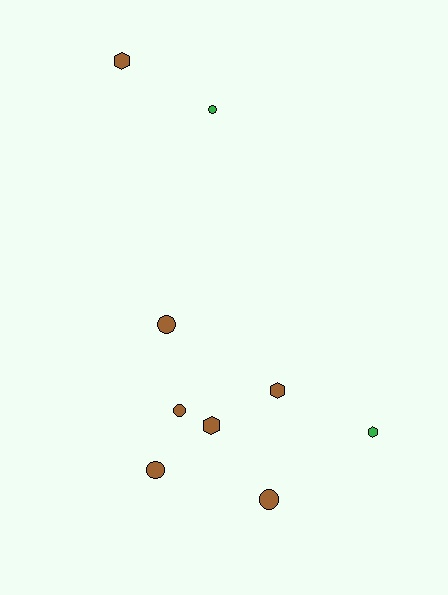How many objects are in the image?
There are 9 objects.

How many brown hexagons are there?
There are 3 brown hexagons.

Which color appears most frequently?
Brown, with 7 objects.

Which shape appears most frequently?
Circle, with 5 objects.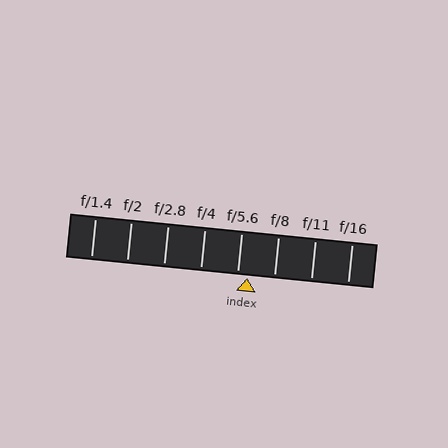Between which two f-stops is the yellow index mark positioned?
The index mark is between f/5.6 and f/8.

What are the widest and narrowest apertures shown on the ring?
The widest aperture shown is f/1.4 and the narrowest is f/16.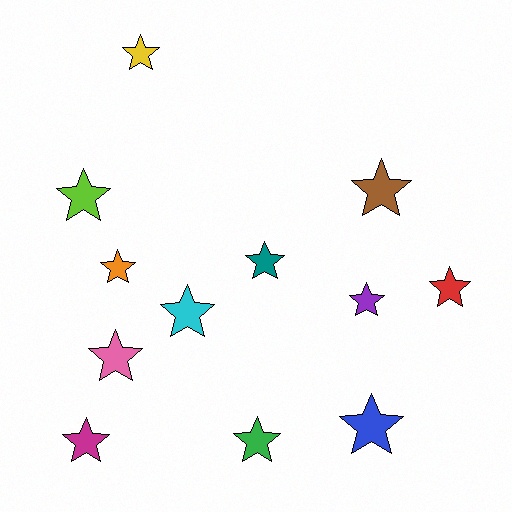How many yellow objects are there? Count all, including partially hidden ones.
There is 1 yellow object.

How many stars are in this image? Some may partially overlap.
There are 12 stars.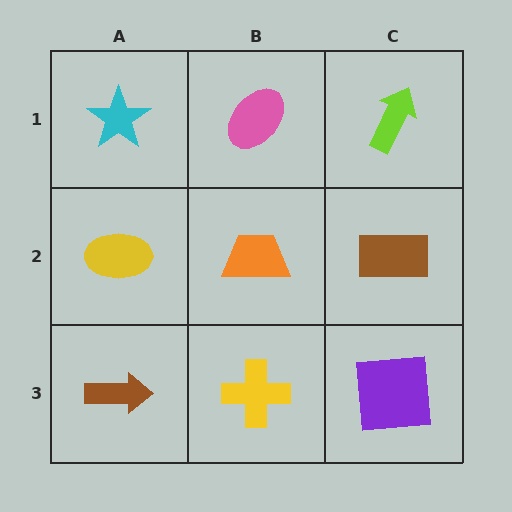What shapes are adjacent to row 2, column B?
A pink ellipse (row 1, column B), a yellow cross (row 3, column B), a yellow ellipse (row 2, column A), a brown rectangle (row 2, column C).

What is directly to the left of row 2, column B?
A yellow ellipse.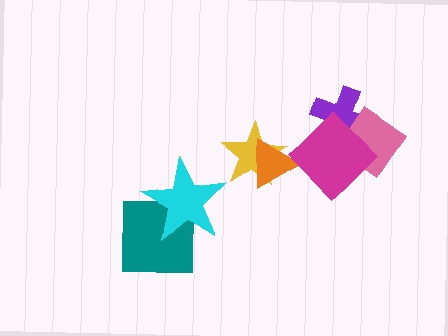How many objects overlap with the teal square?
1 object overlaps with the teal square.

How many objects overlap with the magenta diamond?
3 objects overlap with the magenta diamond.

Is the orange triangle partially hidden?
Yes, it is partially covered by another shape.